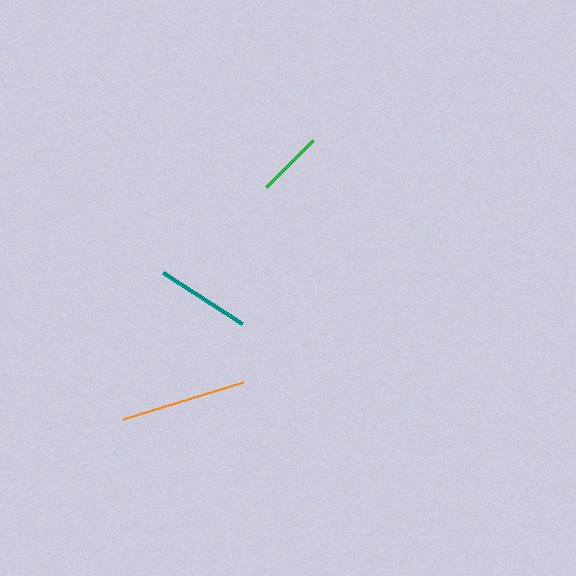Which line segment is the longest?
The orange line is the longest at approximately 126 pixels.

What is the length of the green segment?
The green segment is approximately 67 pixels long.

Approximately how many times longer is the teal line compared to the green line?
The teal line is approximately 1.4 times the length of the green line.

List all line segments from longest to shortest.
From longest to shortest: orange, teal, green.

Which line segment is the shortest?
The green line is the shortest at approximately 67 pixels.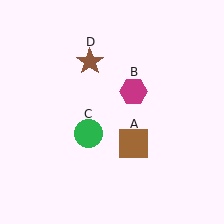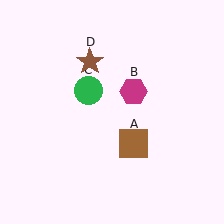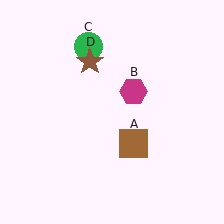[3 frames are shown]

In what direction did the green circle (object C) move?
The green circle (object C) moved up.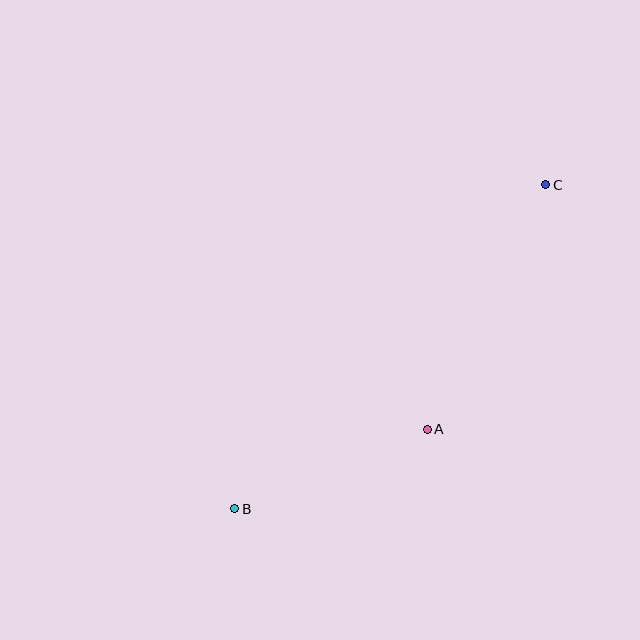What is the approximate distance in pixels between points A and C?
The distance between A and C is approximately 272 pixels.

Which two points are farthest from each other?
Points B and C are farthest from each other.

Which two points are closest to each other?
Points A and B are closest to each other.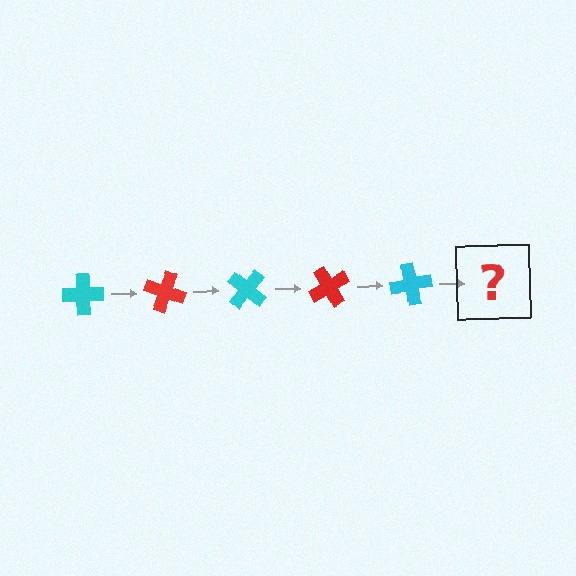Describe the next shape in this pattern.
It should be a red cross, rotated 100 degrees from the start.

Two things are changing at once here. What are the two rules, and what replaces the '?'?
The two rules are that it rotates 20 degrees each step and the color cycles through cyan and red. The '?' should be a red cross, rotated 100 degrees from the start.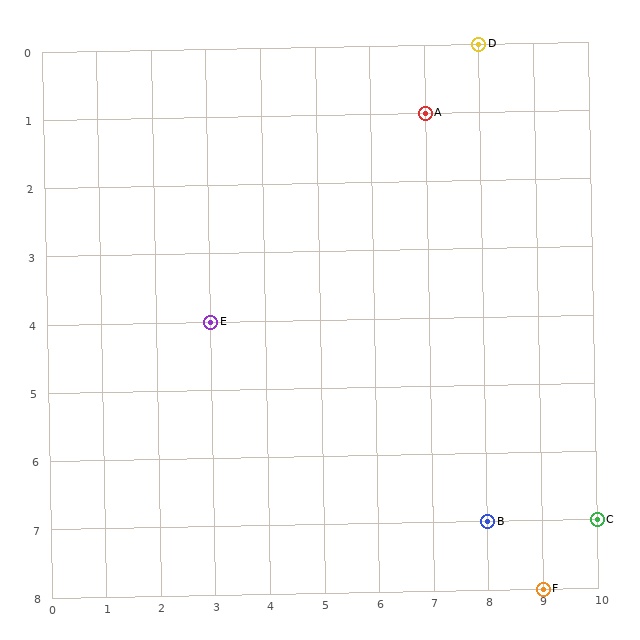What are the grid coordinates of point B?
Point B is at grid coordinates (8, 7).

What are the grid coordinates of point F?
Point F is at grid coordinates (9, 8).